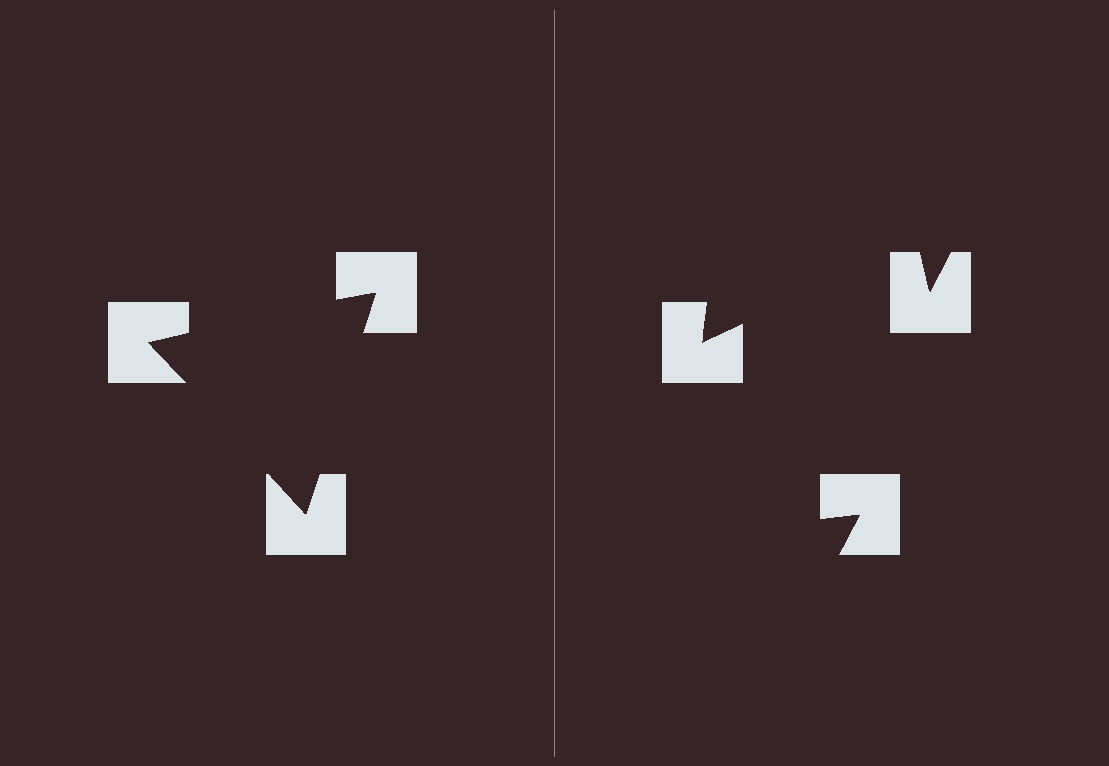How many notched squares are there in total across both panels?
6 — 3 on each side.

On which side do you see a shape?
An illusory triangle appears on the left side. On the right side the wedge cuts are rotated, so no coherent shape forms.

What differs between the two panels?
The notched squares are positioned identically on both sides; only the wedge orientations differ. On the left they align to a triangle; on the right they are misaligned.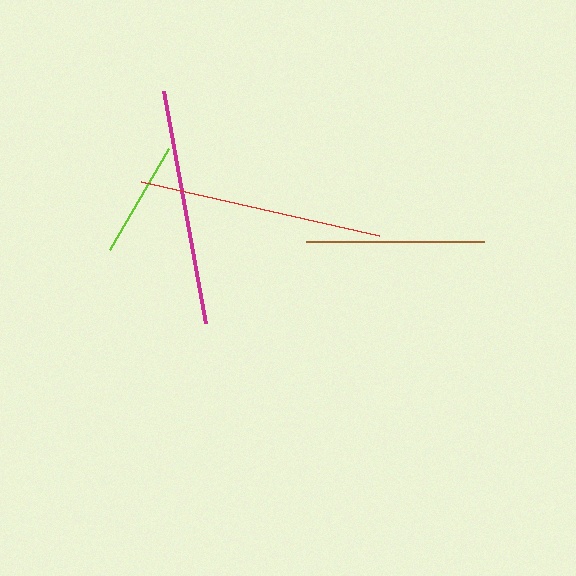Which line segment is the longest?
The red line is the longest at approximately 244 pixels.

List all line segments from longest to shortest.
From longest to shortest: red, magenta, brown, lime.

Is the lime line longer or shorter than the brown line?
The brown line is longer than the lime line.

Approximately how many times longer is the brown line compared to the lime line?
The brown line is approximately 1.5 times the length of the lime line.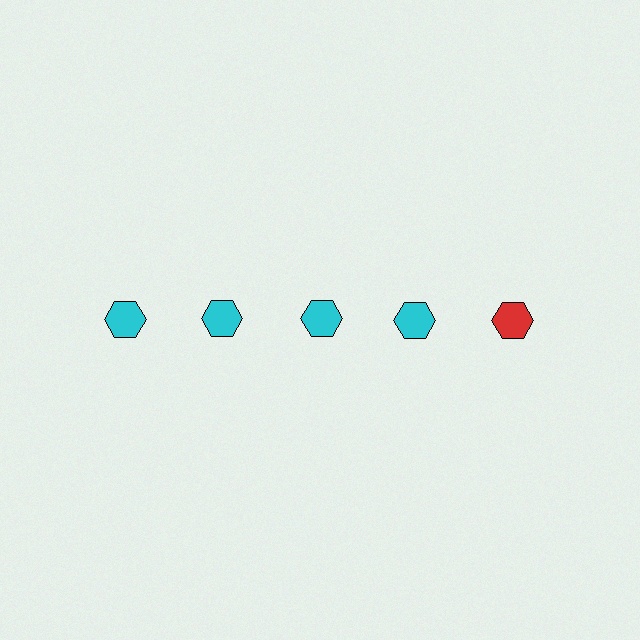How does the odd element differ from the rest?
It has a different color: red instead of cyan.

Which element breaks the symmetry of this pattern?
The red hexagon in the top row, rightmost column breaks the symmetry. All other shapes are cyan hexagons.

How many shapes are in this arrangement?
There are 5 shapes arranged in a grid pattern.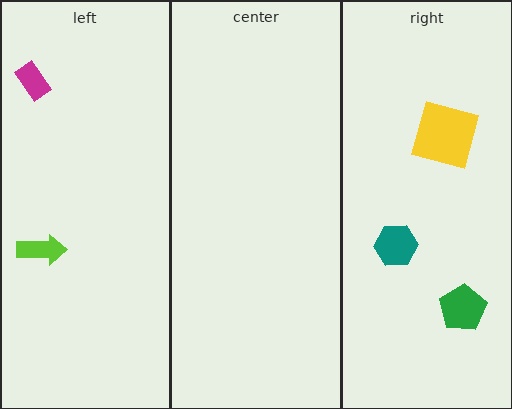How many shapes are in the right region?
3.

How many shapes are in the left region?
2.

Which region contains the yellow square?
The right region.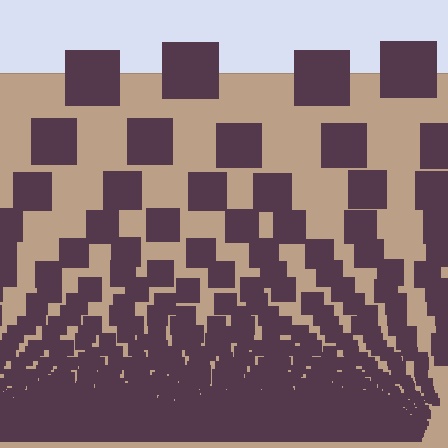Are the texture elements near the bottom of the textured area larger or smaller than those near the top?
Smaller. The gradient is inverted — elements near the bottom are smaller and denser.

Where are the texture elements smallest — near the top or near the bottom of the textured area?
Near the bottom.